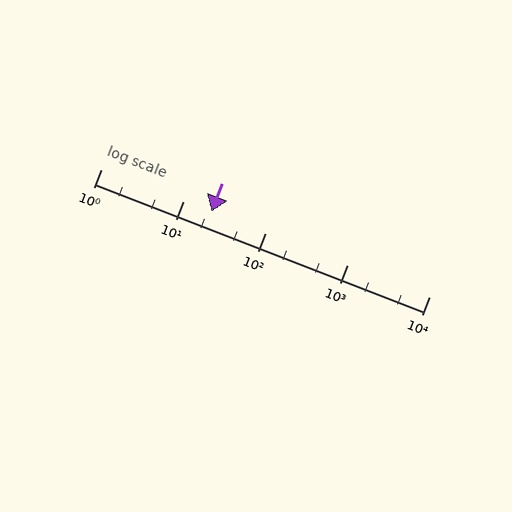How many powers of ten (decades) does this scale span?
The scale spans 4 decades, from 1 to 10000.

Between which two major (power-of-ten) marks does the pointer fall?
The pointer is between 10 and 100.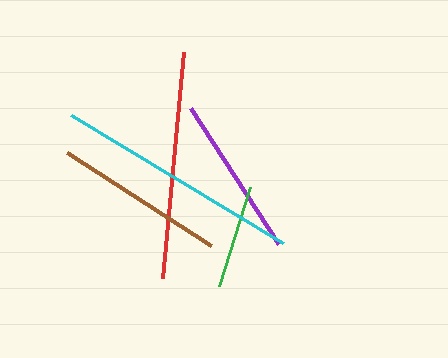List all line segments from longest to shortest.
From longest to shortest: cyan, red, brown, purple, green.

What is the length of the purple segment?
The purple segment is approximately 162 pixels long.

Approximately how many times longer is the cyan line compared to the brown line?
The cyan line is approximately 1.5 times the length of the brown line.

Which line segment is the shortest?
The green line is the shortest at approximately 104 pixels.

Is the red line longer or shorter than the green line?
The red line is longer than the green line.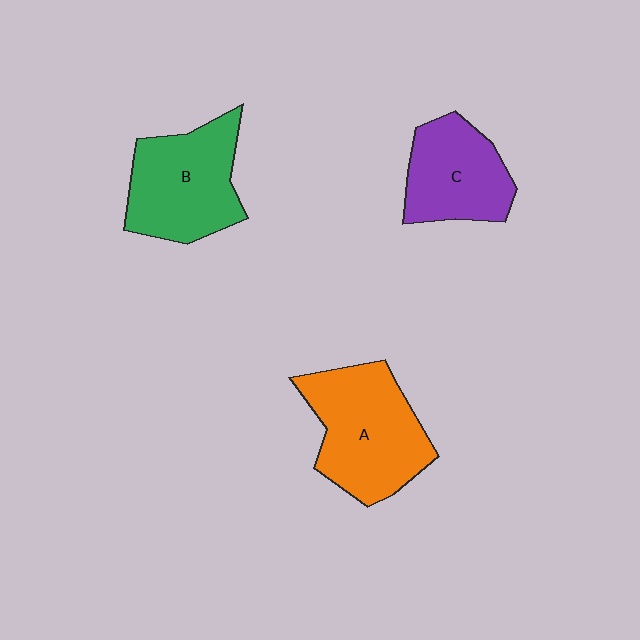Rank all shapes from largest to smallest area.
From largest to smallest: A (orange), B (green), C (purple).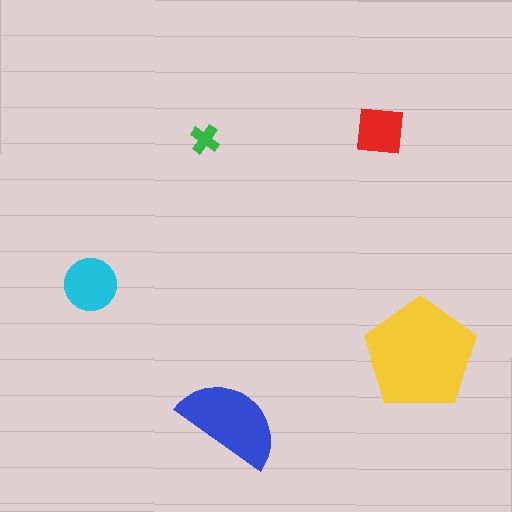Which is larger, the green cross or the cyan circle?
The cyan circle.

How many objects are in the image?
There are 5 objects in the image.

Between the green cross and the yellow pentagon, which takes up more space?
The yellow pentagon.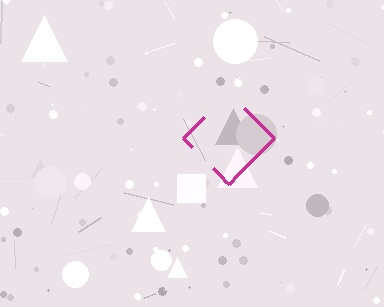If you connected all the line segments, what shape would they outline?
They would outline a diamond.